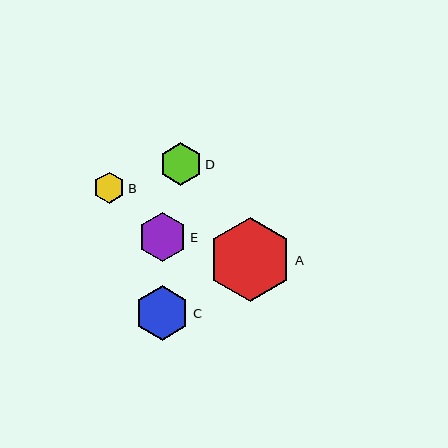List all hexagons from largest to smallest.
From largest to smallest: A, C, E, D, B.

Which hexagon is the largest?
Hexagon A is the largest with a size of approximately 84 pixels.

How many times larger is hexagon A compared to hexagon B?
Hexagon A is approximately 2.6 times the size of hexagon B.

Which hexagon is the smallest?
Hexagon B is the smallest with a size of approximately 32 pixels.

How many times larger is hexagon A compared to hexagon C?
Hexagon A is approximately 1.5 times the size of hexagon C.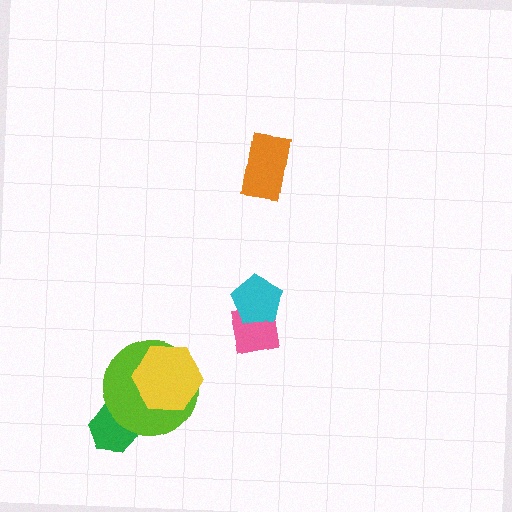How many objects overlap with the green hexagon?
1 object overlaps with the green hexagon.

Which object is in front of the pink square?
The cyan pentagon is in front of the pink square.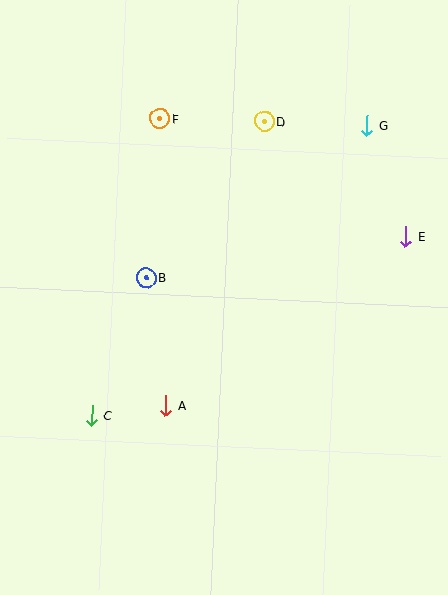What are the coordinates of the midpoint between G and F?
The midpoint between G and F is at (263, 122).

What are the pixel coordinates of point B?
Point B is at (146, 278).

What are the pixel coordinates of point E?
Point E is at (406, 237).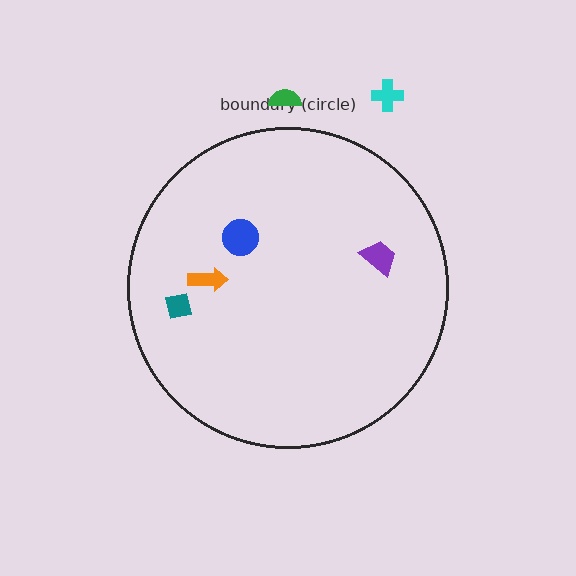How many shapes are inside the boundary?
4 inside, 2 outside.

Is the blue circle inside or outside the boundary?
Inside.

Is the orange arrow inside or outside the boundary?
Inside.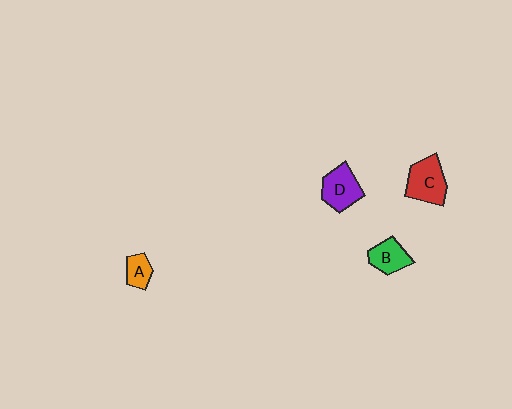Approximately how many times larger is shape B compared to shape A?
Approximately 1.5 times.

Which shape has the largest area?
Shape C (red).